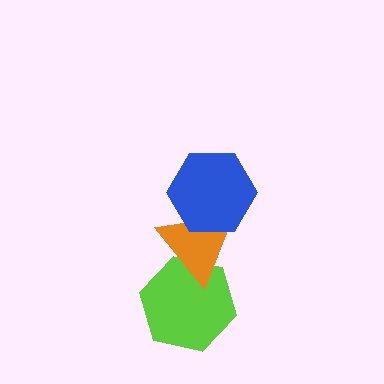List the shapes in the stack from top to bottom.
From top to bottom: the blue hexagon, the orange triangle, the lime hexagon.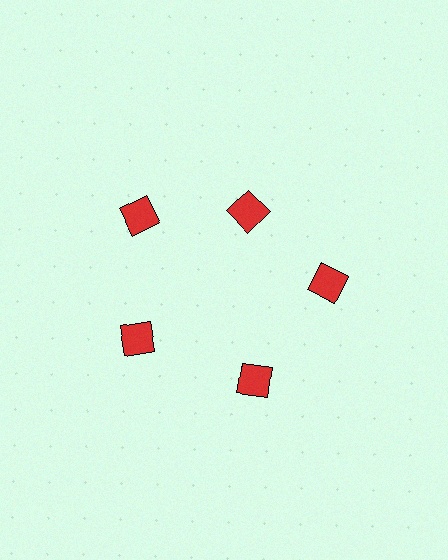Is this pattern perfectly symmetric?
No. The 5 red squares are arranged in a ring, but one element near the 1 o'clock position is pulled inward toward the center, breaking the 5-fold rotational symmetry.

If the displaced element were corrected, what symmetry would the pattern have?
It would have 5-fold rotational symmetry — the pattern would map onto itself every 72 degrees.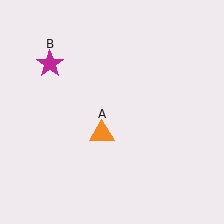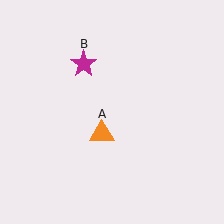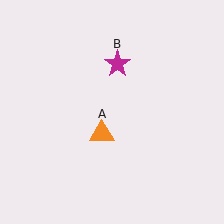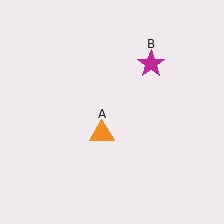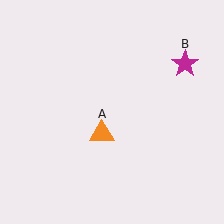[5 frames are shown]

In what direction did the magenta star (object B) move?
The magenta star (object B) moved right.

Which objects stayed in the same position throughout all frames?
Orange triangle (object A) remained stationary.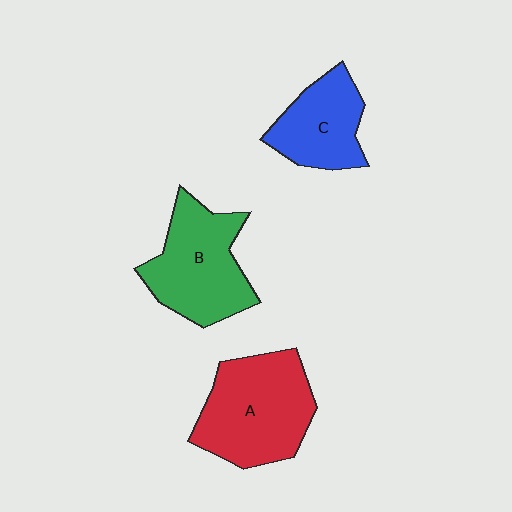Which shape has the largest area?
Shape A (red).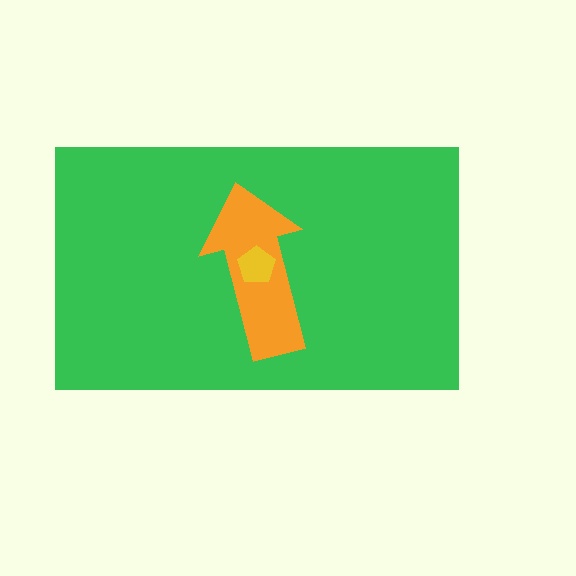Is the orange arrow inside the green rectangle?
Yes.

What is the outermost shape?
The green rectangle.